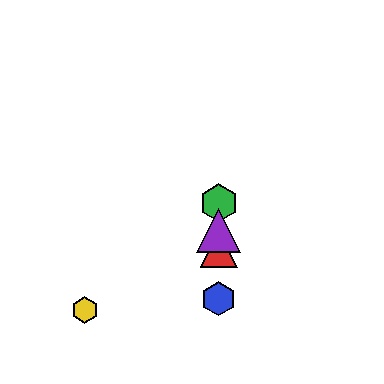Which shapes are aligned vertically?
The red triangle, the blue hexagon, the green hexagon, the purple triangle are aligned vertically.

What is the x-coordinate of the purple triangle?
The purple triangle is at x≈219.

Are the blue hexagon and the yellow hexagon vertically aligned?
No, the blue hexagon is at x≈219 and the yellow hexagon is at x≈85.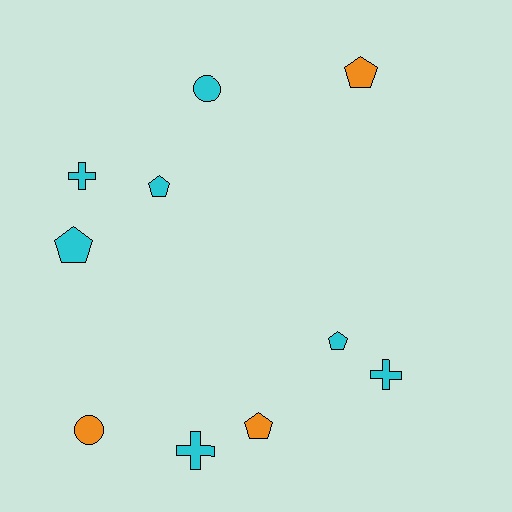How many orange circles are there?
There is 1 orange circle.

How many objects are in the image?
There are 10 objects.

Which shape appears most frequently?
Pentagon, with 5 objects.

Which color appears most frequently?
Cyan, with 7 objects.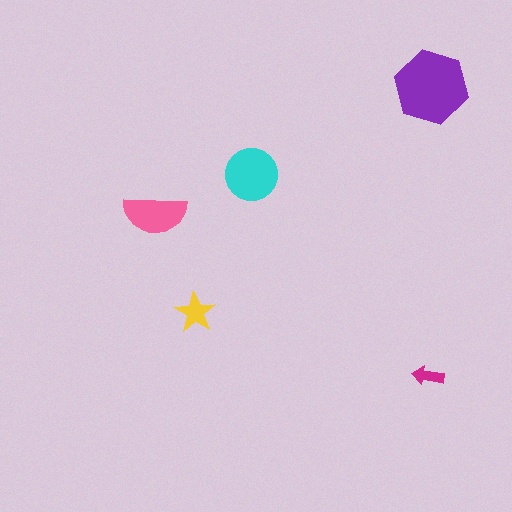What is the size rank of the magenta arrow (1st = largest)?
5th.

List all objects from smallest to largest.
The magenta arrow, the yellow star, the pink semicircle, the cyan circle, the purple hexagon.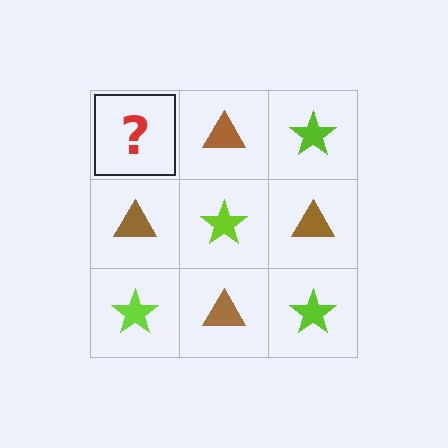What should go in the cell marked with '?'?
The missing cell should contain a lime star.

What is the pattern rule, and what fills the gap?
The rule is that it alternates lime star and brown triangle in a checkerboard pattern. The gap should be filled with a lime star.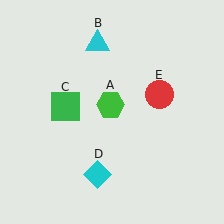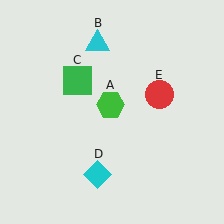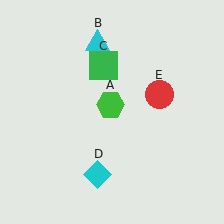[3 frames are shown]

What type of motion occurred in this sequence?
The green square (object C) rotated clockwise around the center of the scene.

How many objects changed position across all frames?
1 object changed position: green square (object C).